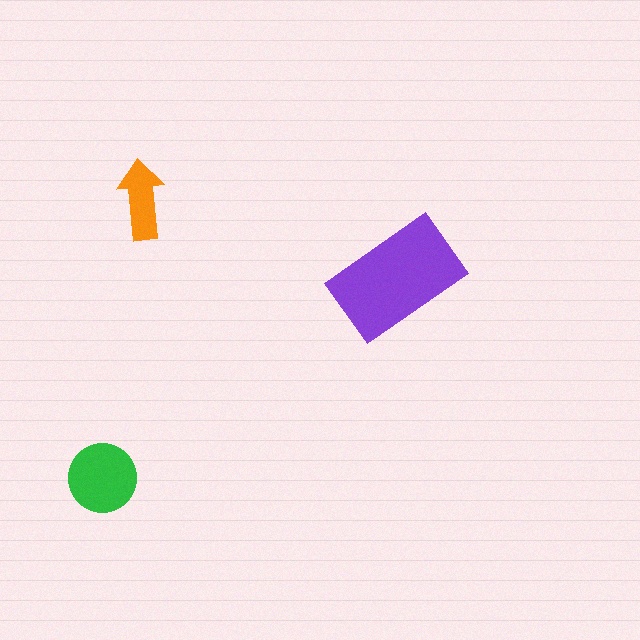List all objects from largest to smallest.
The purple rectangle, the green circle, the orange arrow.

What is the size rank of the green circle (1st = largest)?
2nd.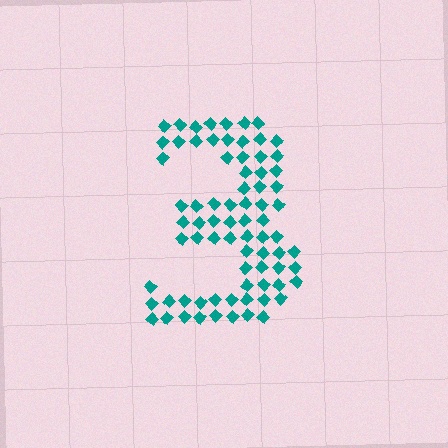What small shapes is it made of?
It is made of small diamonds.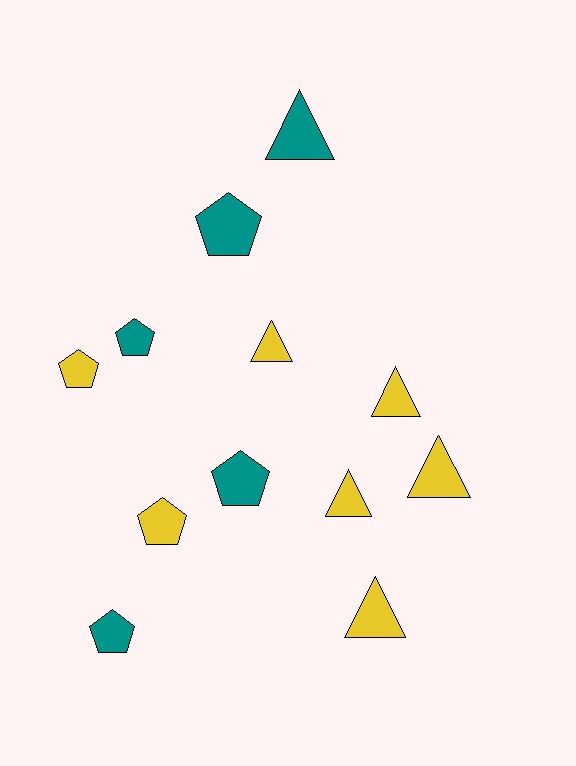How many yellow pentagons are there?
There are 2 yellow pentagons.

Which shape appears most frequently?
Pentagon, with 6 objects.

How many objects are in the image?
There are 12 objects.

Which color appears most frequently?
Yellow, with 7 objects.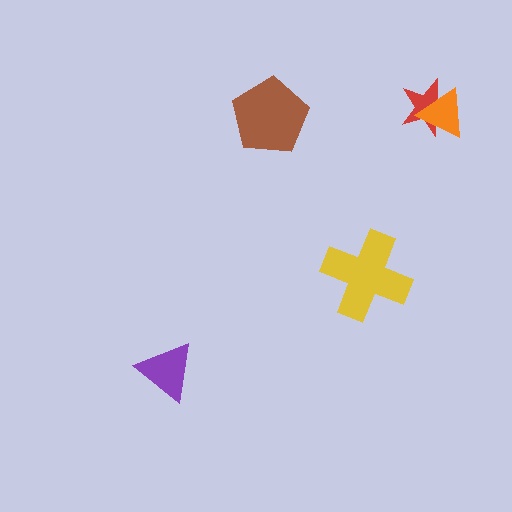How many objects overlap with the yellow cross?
0 objects overlap with the yellow cross.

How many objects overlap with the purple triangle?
0 objects overlap with the purple triangle.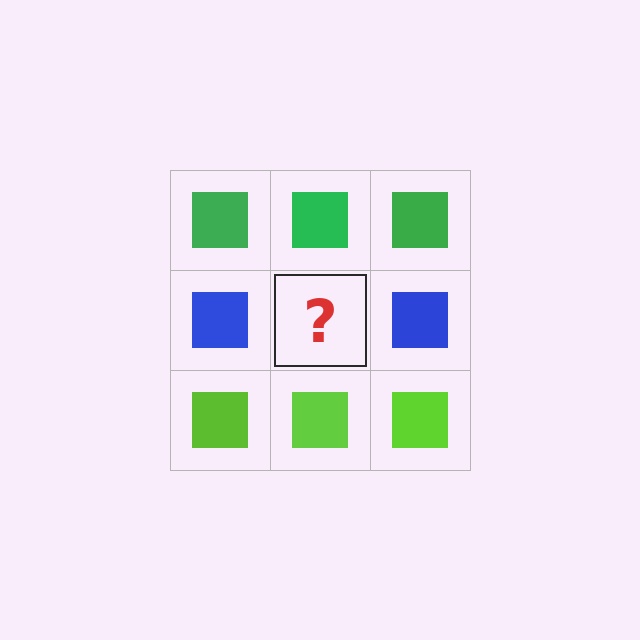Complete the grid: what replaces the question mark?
The question mark should be replaced with a blue square.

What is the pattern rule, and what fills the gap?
The rule is that each row has a consistent color. The gap should be filled with a blue square.